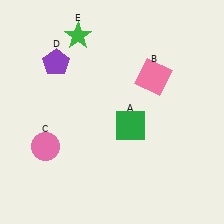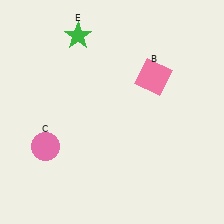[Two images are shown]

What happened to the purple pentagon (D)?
The purple pentagon (D) was removed in Image 2. It was in the top-left area of Image 1.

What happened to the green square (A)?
The green square (A) was removed in Image 2. It was in the bottom-right area of Image 1.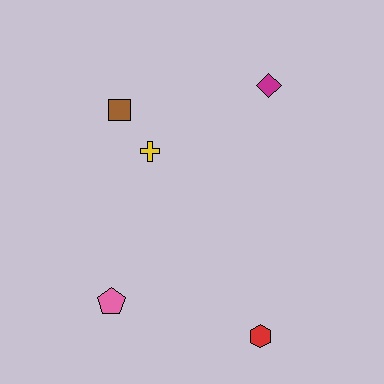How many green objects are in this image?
There are no green objects.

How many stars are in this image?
There are no stars.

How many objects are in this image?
There are 5 objects.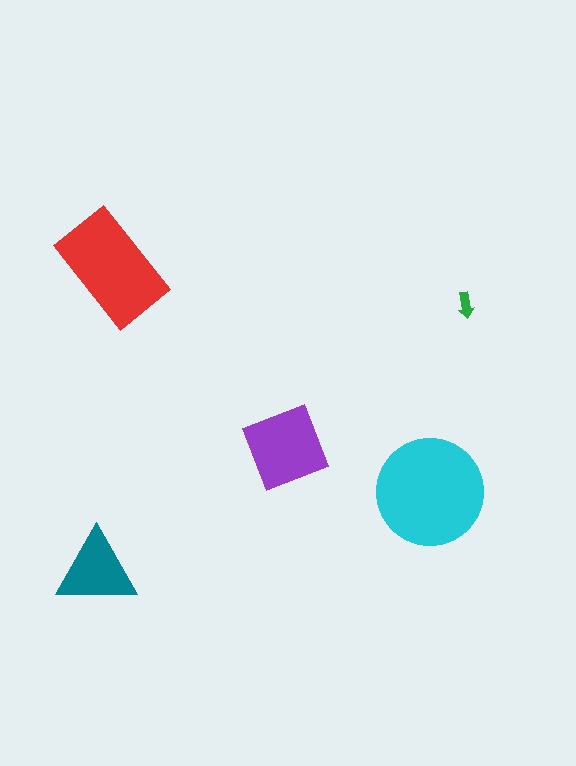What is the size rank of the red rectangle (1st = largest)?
2nd.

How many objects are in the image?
There are 5 objects in the image.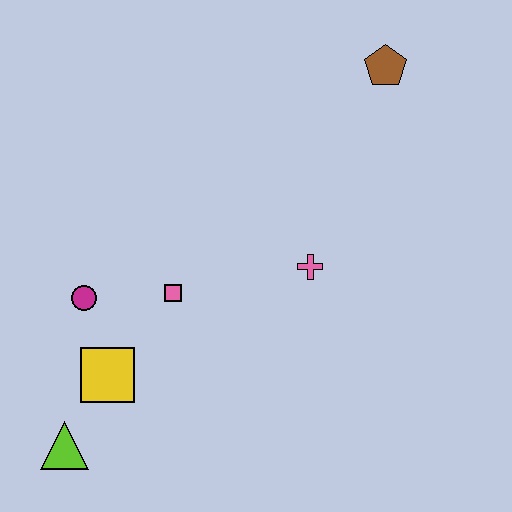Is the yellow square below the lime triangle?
No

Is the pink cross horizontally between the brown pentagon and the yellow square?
Yes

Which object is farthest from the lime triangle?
The brown pentagon is farthest from the lime triangle.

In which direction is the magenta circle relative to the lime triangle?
The magenta circle is above the lime triangle.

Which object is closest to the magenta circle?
The yellow square is closest to the magenta circle.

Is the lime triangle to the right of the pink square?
No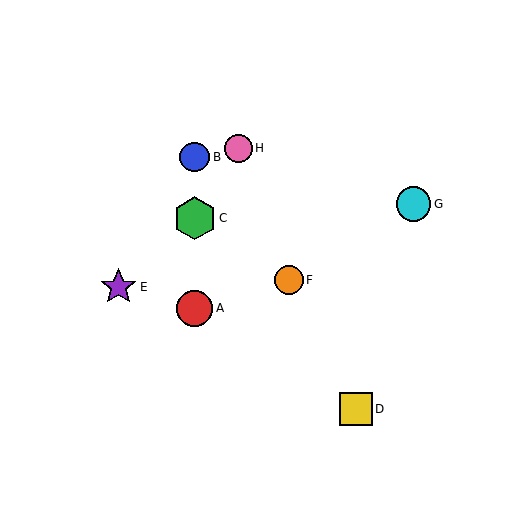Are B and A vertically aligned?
Yes, both are at x≈195.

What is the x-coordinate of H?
Object H is at x≈238.